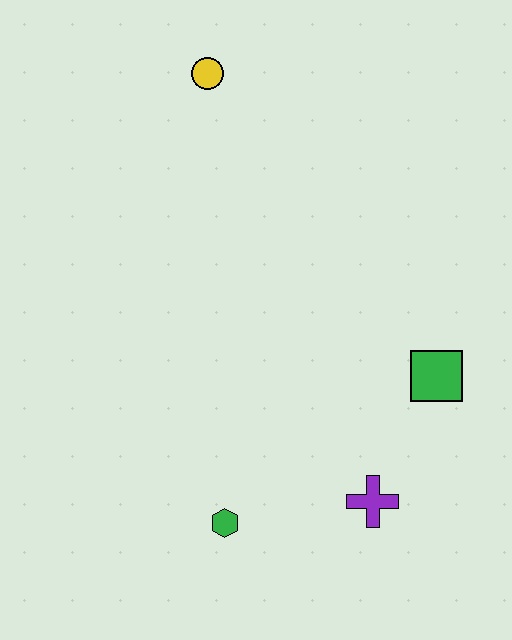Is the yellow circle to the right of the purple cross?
No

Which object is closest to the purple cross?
The green square is closest to the purple cross.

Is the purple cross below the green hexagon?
No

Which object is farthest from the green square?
The yellow circle is farthest from the green square.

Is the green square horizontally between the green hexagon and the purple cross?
No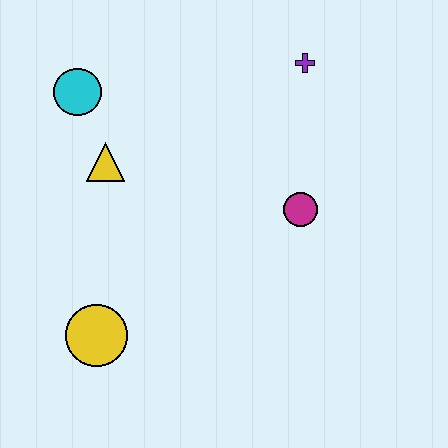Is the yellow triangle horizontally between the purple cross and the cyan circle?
Yes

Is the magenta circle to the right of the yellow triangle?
Yes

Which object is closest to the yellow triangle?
The cyan circle is closest to the yellow triangle.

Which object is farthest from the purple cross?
The yellow circle is farthest from the purple cross.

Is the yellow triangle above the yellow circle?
Yes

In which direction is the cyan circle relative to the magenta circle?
The cyan circle is to the left of the magenta circle.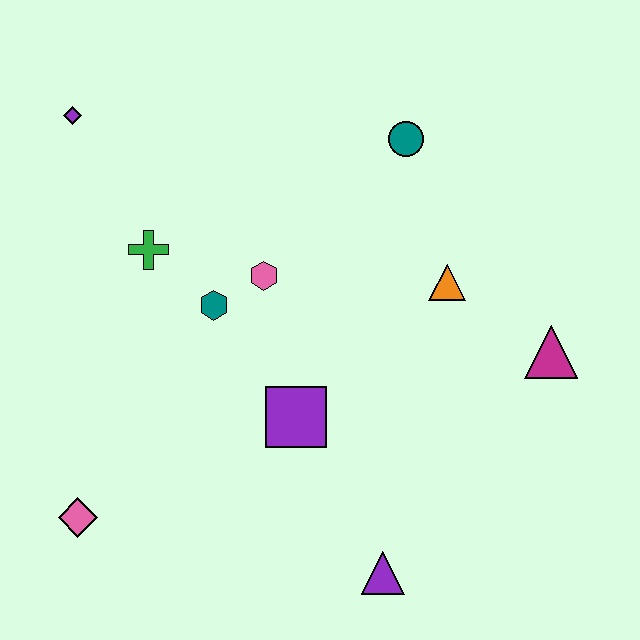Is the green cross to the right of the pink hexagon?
No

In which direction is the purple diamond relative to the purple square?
The purple diamond is above the purple square.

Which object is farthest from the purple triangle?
The purple diamond is farthest from the purple triangle.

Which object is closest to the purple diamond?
The green cross is closest to the purple diamond.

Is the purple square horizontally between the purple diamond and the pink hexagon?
No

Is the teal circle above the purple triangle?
Yes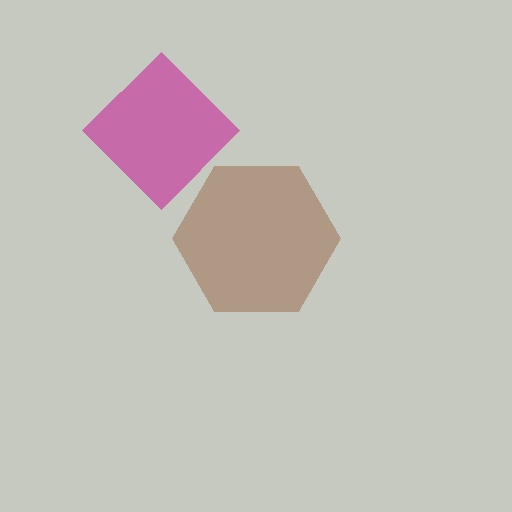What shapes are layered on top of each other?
The layered shapes are: a brown hexagon, a magenta diamond.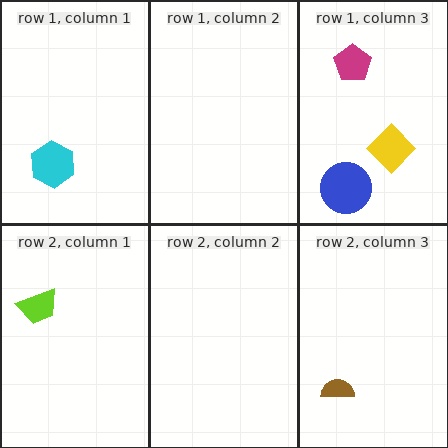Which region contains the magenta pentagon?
The row 1, column 3 region.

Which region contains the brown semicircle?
The row 2, column 3 region.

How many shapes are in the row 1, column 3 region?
3.